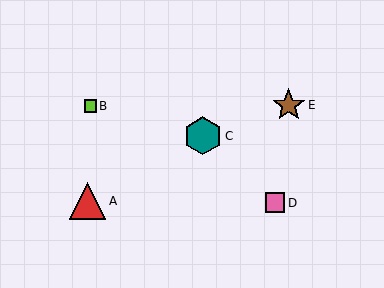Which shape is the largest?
The teal hexagon (labeled C) is the largest.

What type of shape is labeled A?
Shape A is a red triangle.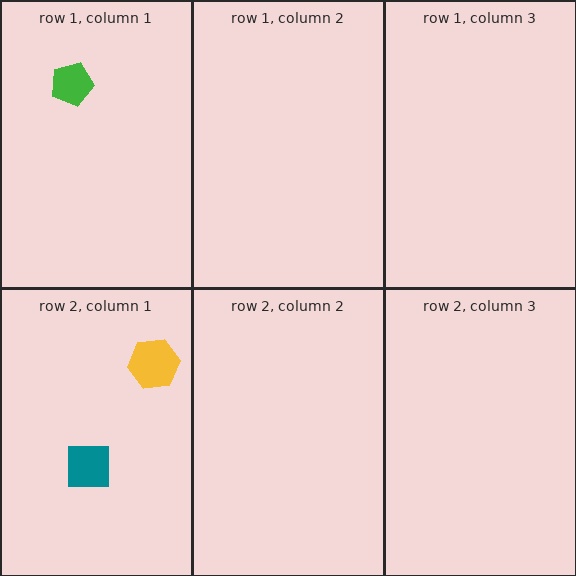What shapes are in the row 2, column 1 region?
The teal square, the yellow hexagon.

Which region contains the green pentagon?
The row 1, column 1 region.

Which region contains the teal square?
The row 2, column 1 region.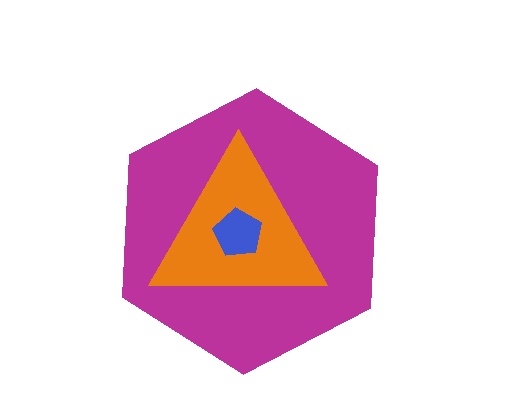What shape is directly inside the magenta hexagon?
The orange triangle.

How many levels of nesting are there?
3.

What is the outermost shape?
The magenta hexagon.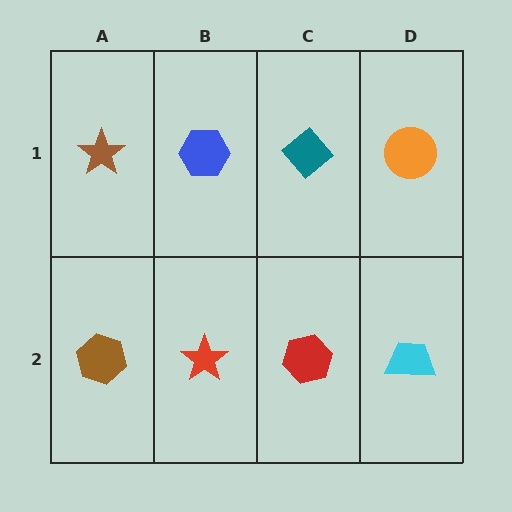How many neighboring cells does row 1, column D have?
2.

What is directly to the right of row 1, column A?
A blue hexagon.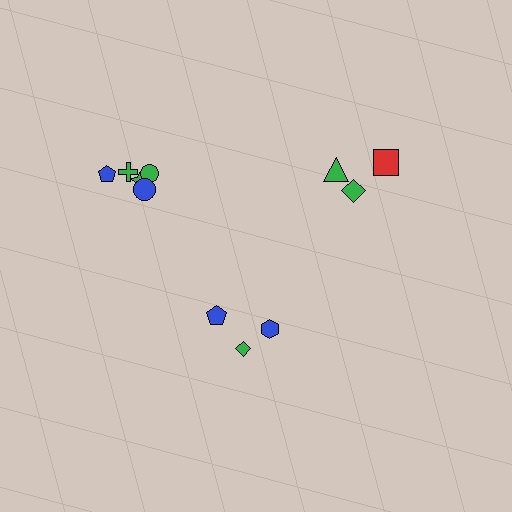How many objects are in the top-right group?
There are 3 objects.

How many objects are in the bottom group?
There are 3 objects.